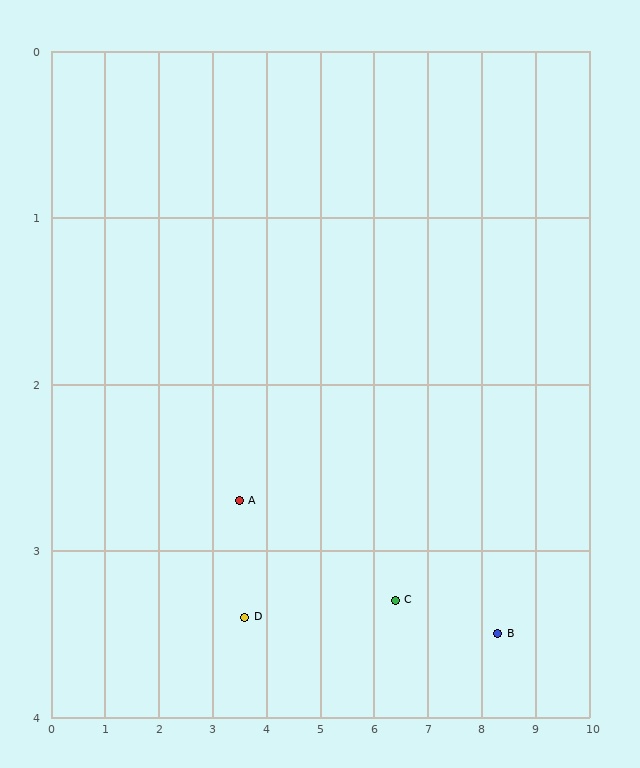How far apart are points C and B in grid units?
Points C and B are about 1.9 grid units apart.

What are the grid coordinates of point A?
Point A is at approximately (3.5, 2.7).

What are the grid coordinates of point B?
Point B is at approximately (8.3, 3.5).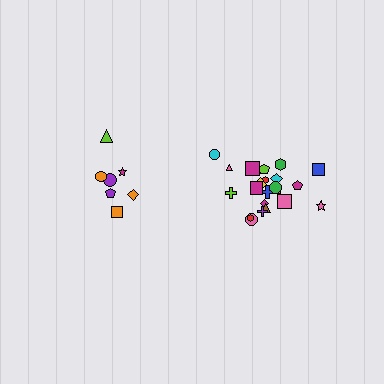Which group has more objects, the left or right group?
The right group.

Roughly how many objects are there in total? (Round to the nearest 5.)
Roughly 30 objects in total.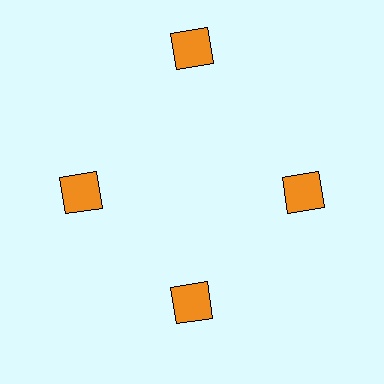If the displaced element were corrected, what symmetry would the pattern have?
It would have 4-fold rotational symmetry — the pattern would map onto itself every 90 degrees.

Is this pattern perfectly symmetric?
No. The 4 orange squares are arranged in a ring, but one element near the 12 o'clock position is pushed outward from the center, breaking the 4-fold rotational symmetry.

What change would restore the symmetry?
The symmetry would be restored by moving it inward, back onto the ring so that all 4 squares sit at equal angles and equal distance from the center.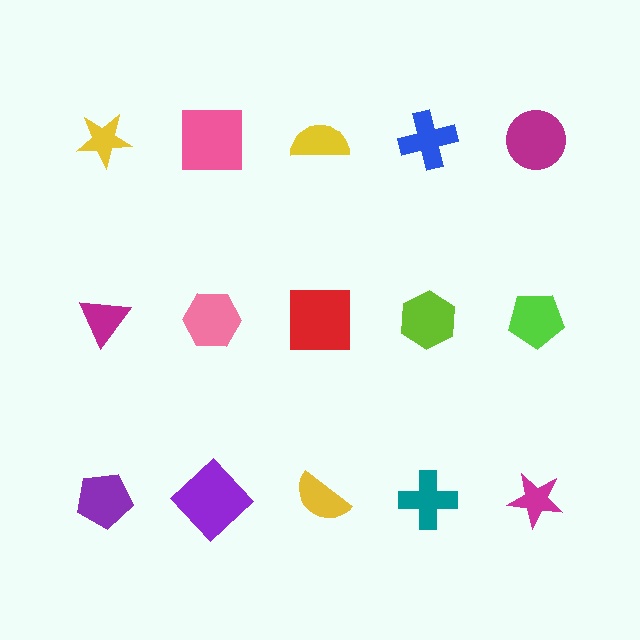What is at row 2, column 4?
A lime hexagon.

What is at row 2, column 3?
A red square.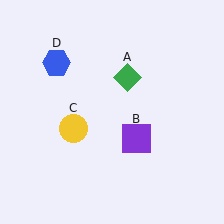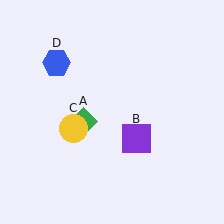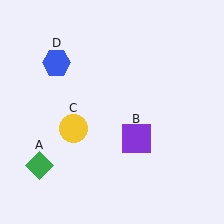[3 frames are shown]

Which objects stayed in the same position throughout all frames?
Purple square (object B) and yellow circle (object C) and blue hexagon (object D) remained stationary.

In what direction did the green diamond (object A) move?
The green diamond (object A) moved down and to the left.